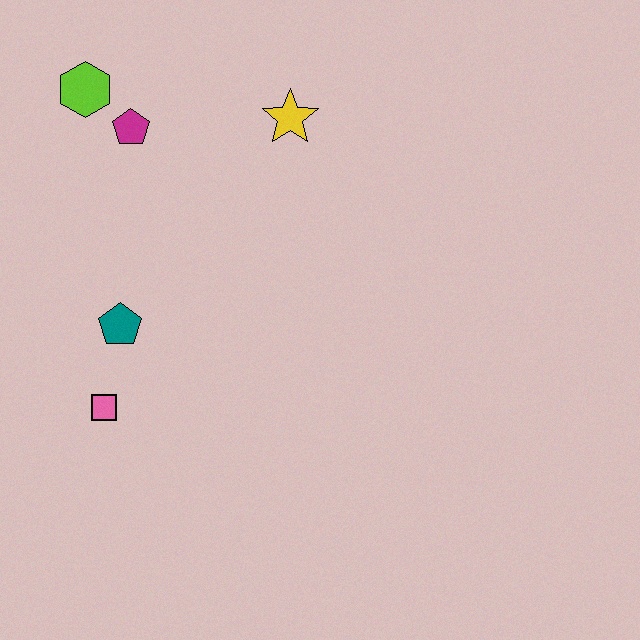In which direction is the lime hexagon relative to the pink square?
The lime hexagon is above the pink square.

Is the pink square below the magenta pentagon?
Yes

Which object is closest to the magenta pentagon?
The lime hexagon is closest to the magenta pentagon.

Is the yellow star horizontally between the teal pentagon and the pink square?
No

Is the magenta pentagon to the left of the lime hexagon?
No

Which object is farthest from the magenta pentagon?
The pink square is farthest from the magenta pentagon.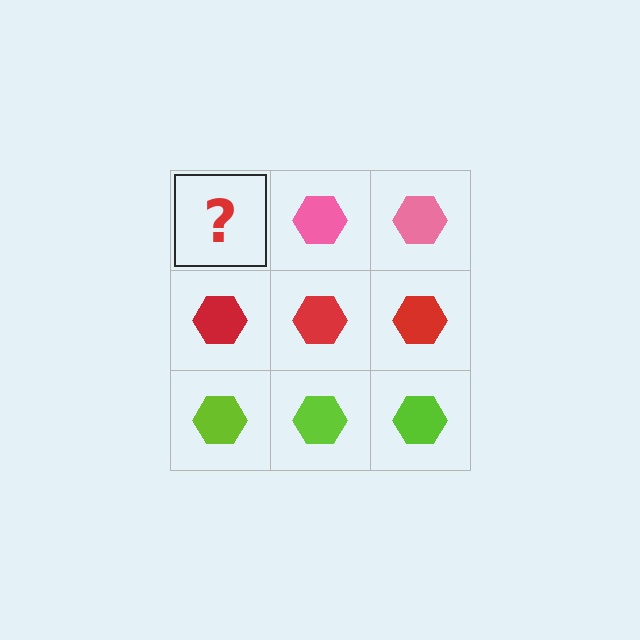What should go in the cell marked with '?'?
The missing cell should contain a pink hexagon.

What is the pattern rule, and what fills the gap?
The rule is that each row has a consistent color. The gap should be filled with a pink hexagon.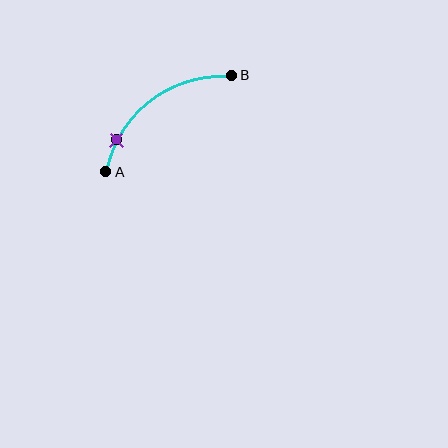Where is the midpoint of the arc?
The arc midpoint is the point on the curve farthest from the straight line joining A and B. It sits above and to the left of that line.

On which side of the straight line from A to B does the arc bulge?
The arc bulges above and to the left of the straight line connecting A and B.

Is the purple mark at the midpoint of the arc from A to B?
No. The purple mark lies on the arc but is closer to endpoint A. The arc midpoint would be at the point on the curve equidistant along the arc from both A and B.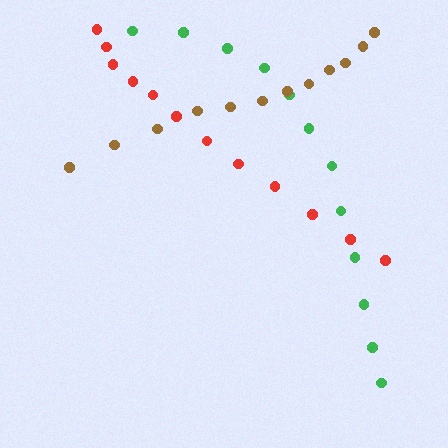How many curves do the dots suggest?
There are 3 distinct paths.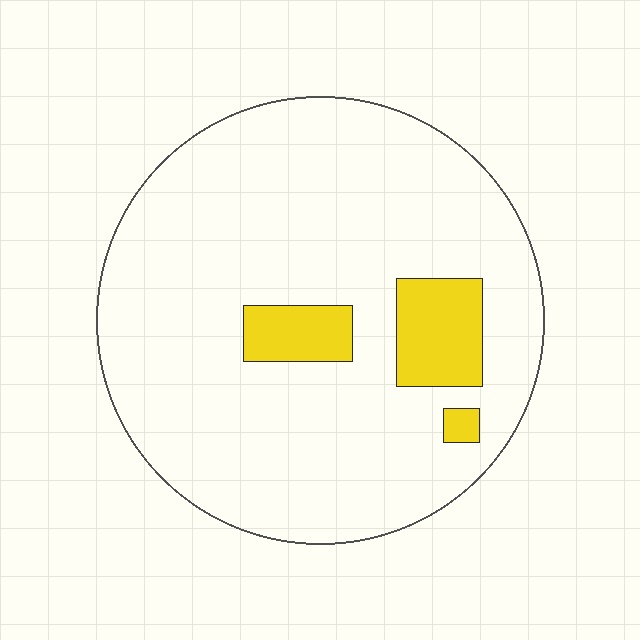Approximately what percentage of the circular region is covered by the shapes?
Approximately 10%.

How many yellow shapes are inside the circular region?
3.